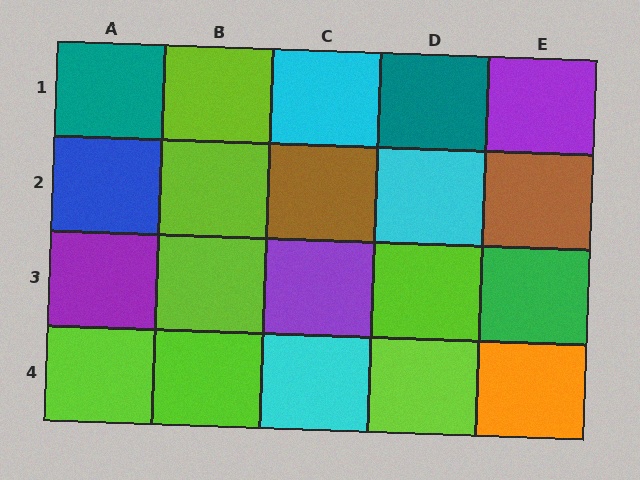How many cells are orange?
1 cell is orange.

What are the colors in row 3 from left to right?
Purple, lime, purple, lime, green.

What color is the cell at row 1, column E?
Purple.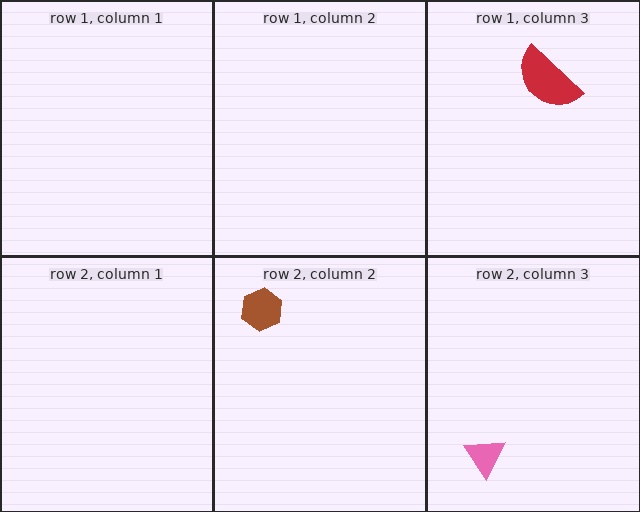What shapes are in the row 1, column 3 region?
The red semicircle.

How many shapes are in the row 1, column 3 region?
1.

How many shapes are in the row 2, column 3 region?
1.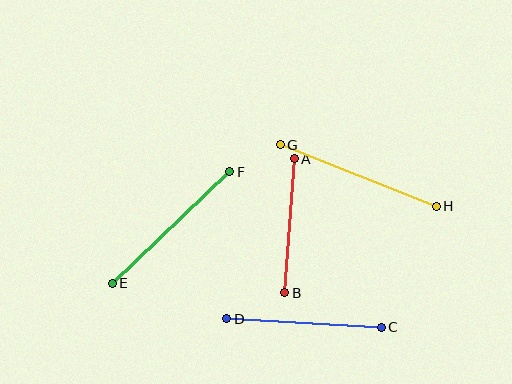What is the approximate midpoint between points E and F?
The midpoint is at approximately (171, 228) pixels.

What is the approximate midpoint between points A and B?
The midpoint is at approximately (290, 226) pixels.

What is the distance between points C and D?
The distance is approximately 155 pixels.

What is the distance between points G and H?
The distance is approximately 168 pixels.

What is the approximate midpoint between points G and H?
The midpoint is at approximately (358, 176) pixels.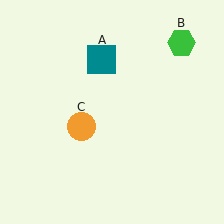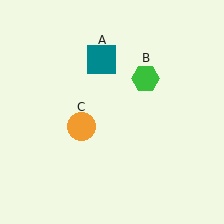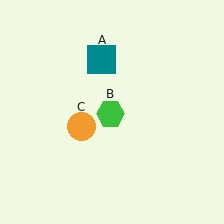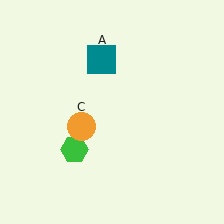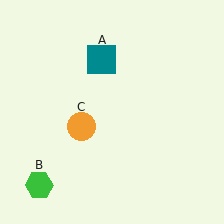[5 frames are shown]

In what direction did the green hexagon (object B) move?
The green hexagon (object B) moved down and to the left.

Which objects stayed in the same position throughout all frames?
Teal square (object A) and orange circle (object C) remained stationary.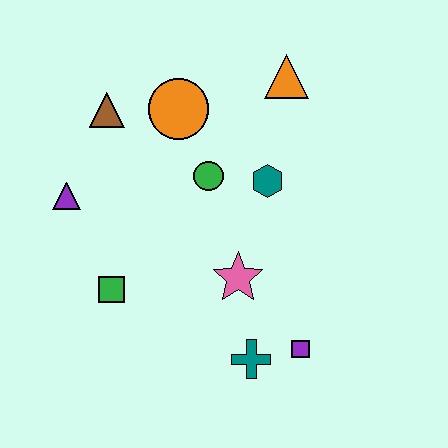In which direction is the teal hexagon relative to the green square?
The teal hexagon is to the right of the green square.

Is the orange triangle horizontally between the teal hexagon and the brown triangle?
No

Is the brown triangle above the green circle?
Yes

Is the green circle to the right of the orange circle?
Yes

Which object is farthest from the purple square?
The brown triangle is farthest from the purple square.